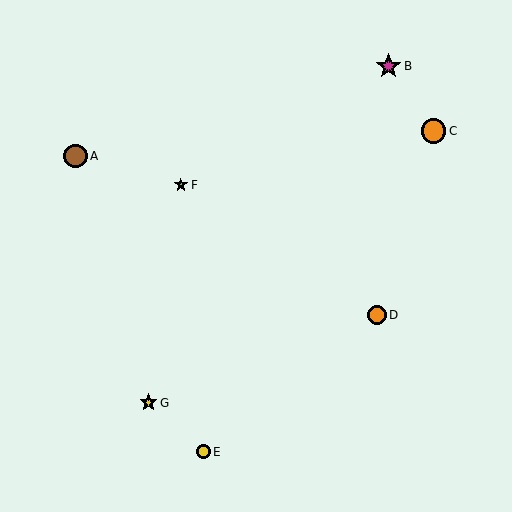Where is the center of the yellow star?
The center of the yellow star is at (149, 403).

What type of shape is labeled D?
Shape D is an orange circle.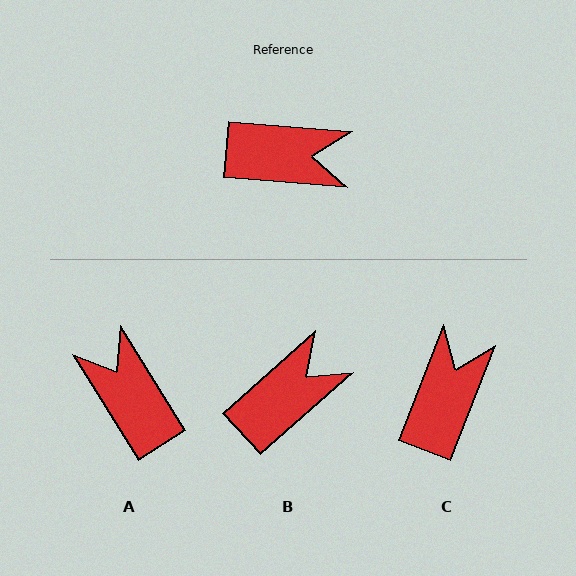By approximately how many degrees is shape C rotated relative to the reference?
Approximately 73 degrees counter-clockwise.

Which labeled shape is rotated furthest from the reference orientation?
A, about 126 degrees away.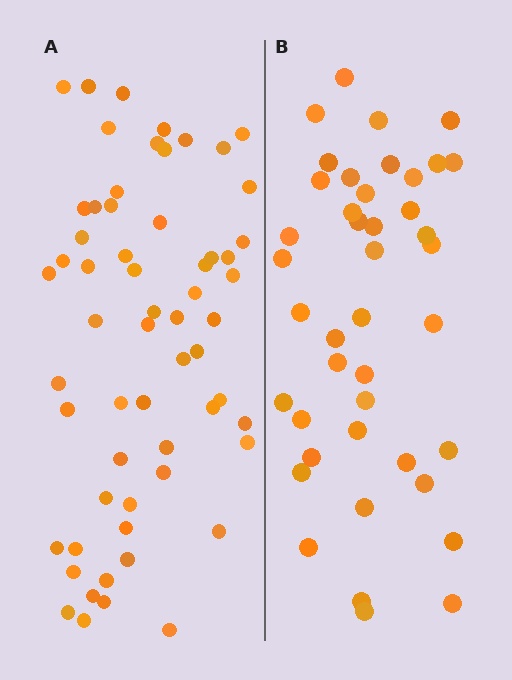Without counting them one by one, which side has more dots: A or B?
Region A (the left region) has more dots.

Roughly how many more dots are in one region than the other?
Region A has approximately 20 more dots than region B.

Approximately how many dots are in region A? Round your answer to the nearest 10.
About 60 dots.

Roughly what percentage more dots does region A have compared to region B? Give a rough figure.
About 45% more.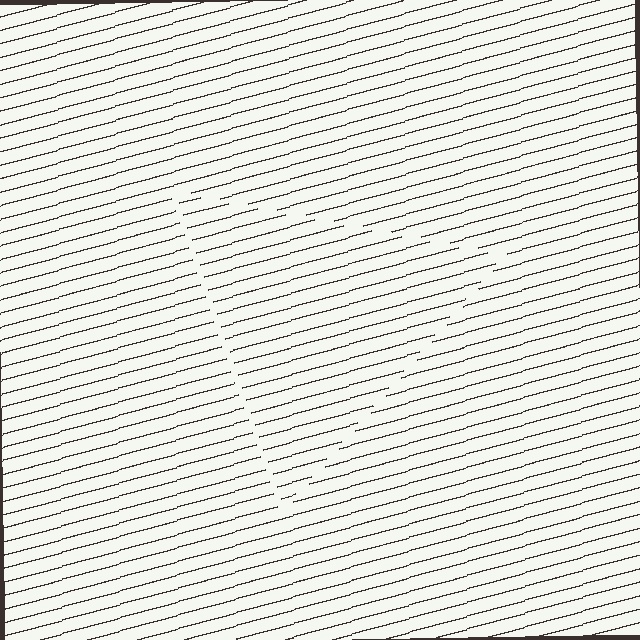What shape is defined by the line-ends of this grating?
An illusory triangle. The interior of the shape contains the same grating, shifted by half a period — the contour is defined by the phase discontinuity where line-ends from the inner and outer gratings abut.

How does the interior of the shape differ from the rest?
The interior of the shape contains the same grating, shifted by half a period — the contour is defined by the phase discontinuity where line-ends from the inner and outer gratings abut.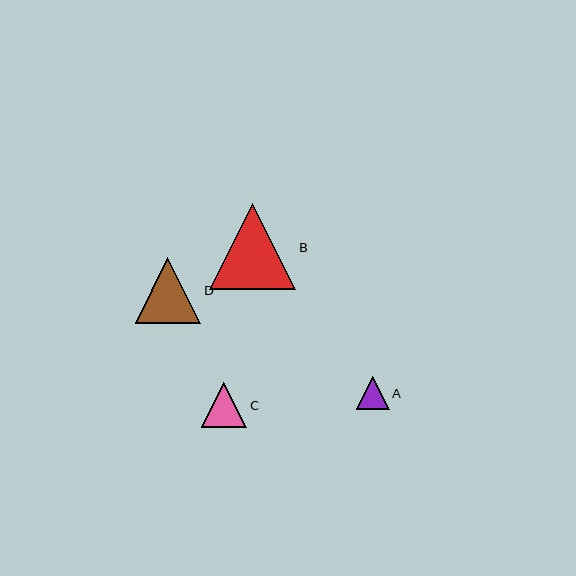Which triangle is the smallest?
Triangle A is the smallest with a size of approximately 33 pixels.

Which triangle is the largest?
Triangle B is the largest with a size of approximately 86 pixels.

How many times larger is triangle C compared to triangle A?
Triangle C is approximately 1.4 times the size of triangle A.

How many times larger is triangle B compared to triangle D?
Triangle B is approximately 1.3 times the size of triangle D.